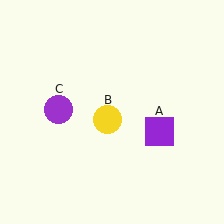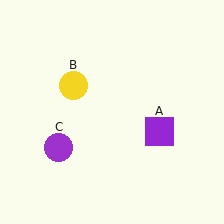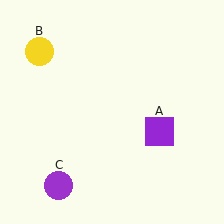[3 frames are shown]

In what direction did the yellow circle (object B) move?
The yellow circle (object B) moved up and to the left.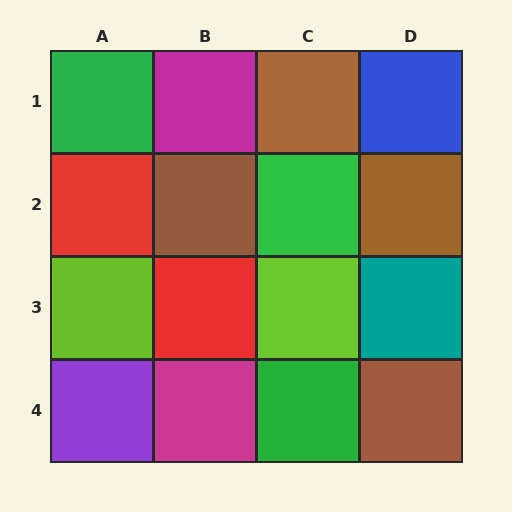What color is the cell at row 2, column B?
Brown.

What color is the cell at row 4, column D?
Brown.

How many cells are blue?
1 cell is blue.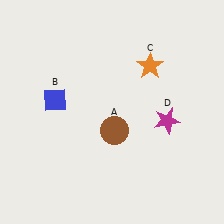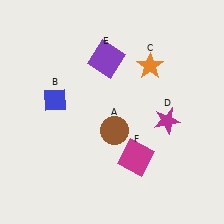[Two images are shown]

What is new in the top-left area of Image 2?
A purple square (E) was added in the top-left area of Image 2.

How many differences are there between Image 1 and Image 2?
There are 2 differences between the two images.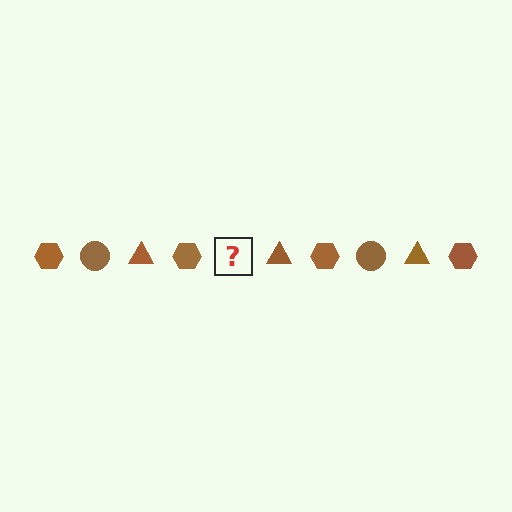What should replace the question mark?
The question mark should be replaced with a brown circle.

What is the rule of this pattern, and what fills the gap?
The rule is that the pattern cycles through hexagon, circle, triangle shapes in brown. The gap should be filled with a brown circle.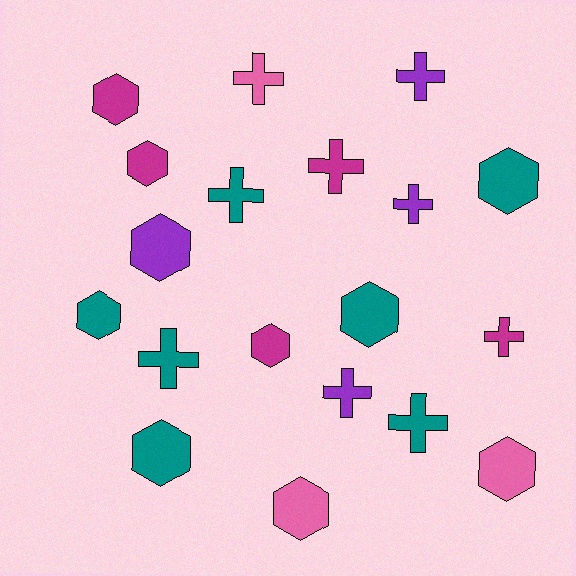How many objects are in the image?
There are 19 objects.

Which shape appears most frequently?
Hexagon, with 10 objects.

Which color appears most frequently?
Teal, with 7 objects.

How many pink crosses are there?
There is 1 pink cross.